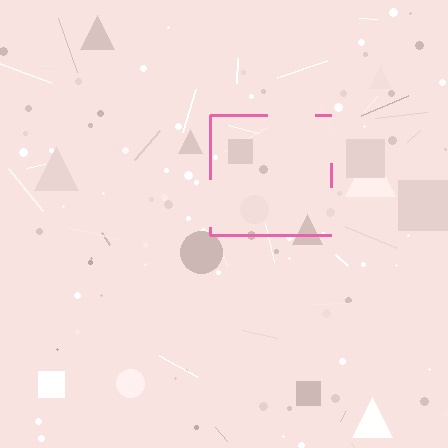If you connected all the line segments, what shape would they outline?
They would outline a square.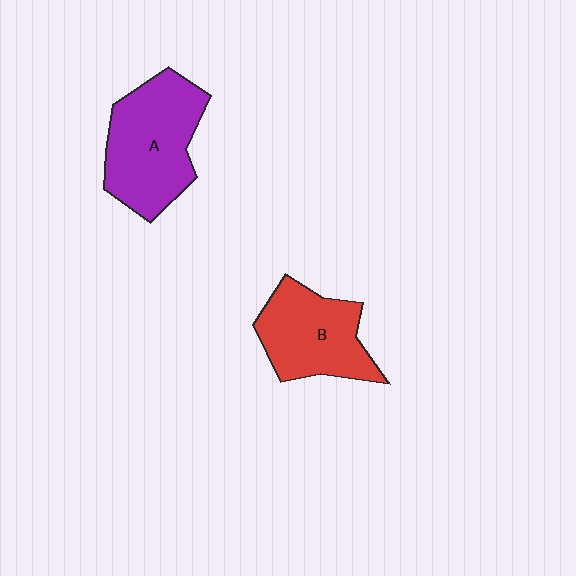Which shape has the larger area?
Shape A (purple).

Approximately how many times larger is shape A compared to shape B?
Approximately 1.2 times.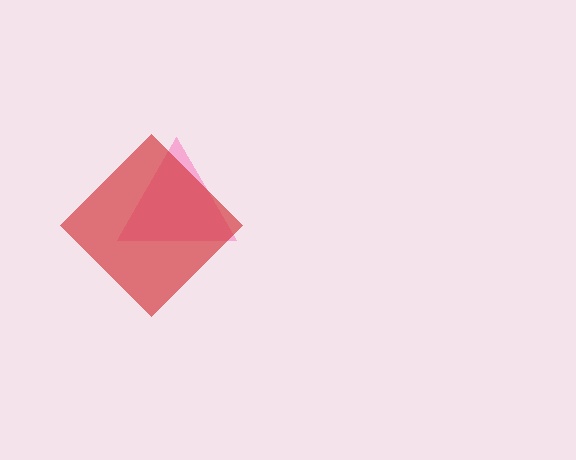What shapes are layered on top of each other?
The layered shapes are: a pink triangle, a red diamond.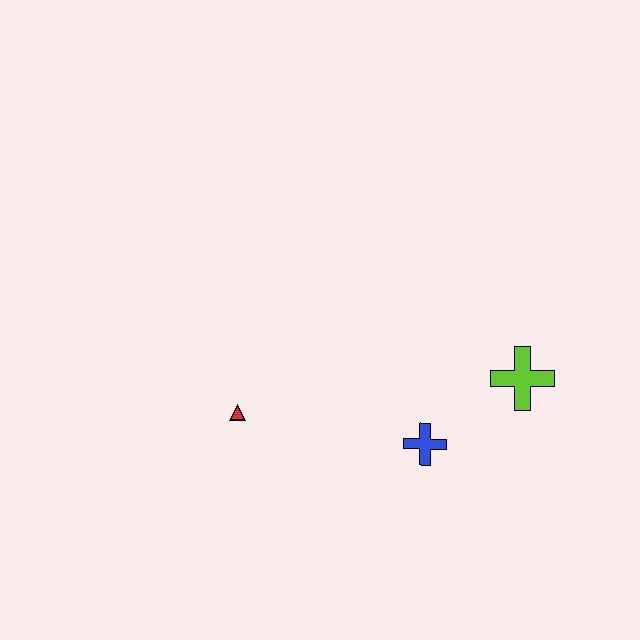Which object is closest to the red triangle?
The blue cross is closest to the red triangle.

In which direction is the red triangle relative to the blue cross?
The red triangle is to the left of the blue cross.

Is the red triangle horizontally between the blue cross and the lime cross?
No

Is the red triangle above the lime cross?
No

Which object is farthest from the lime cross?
The red triangle is farthest from the lime cross.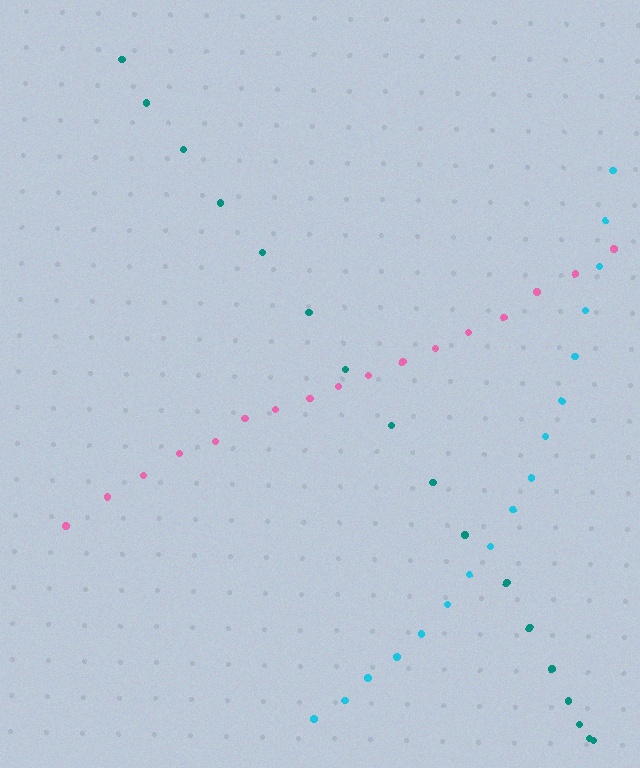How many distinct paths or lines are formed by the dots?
There are 3 distinct paths.